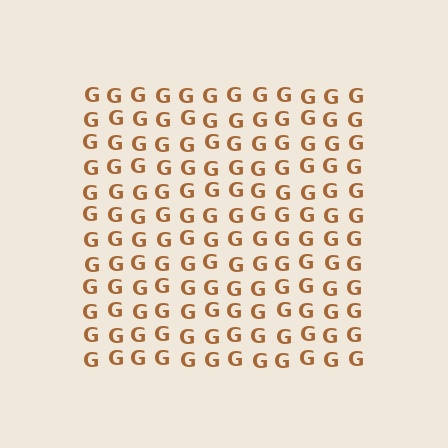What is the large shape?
The large shape is a square.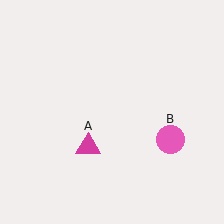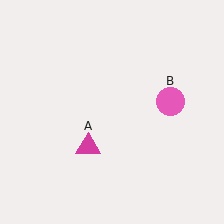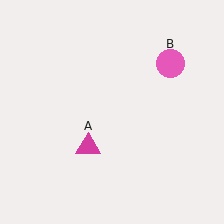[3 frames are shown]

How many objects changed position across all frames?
1 object changed position: pink circle (object B).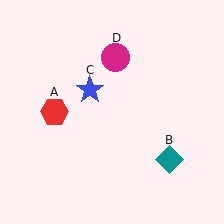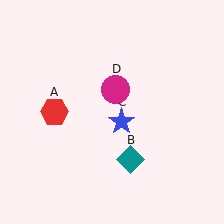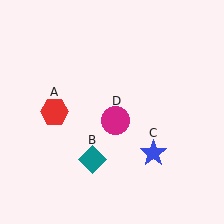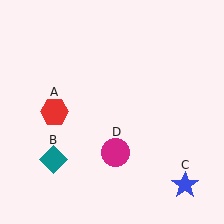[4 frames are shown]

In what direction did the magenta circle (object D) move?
The magenta circle (object D) moved down.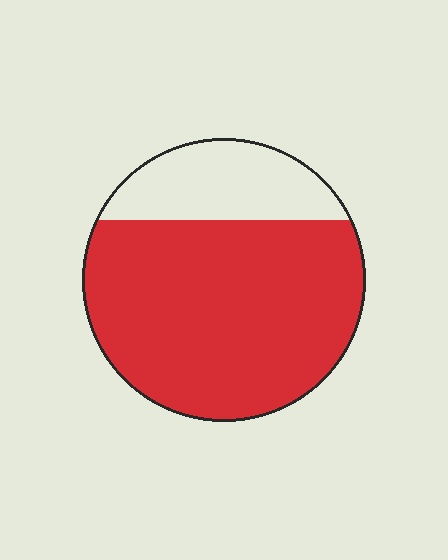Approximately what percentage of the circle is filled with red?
Approximately 75%.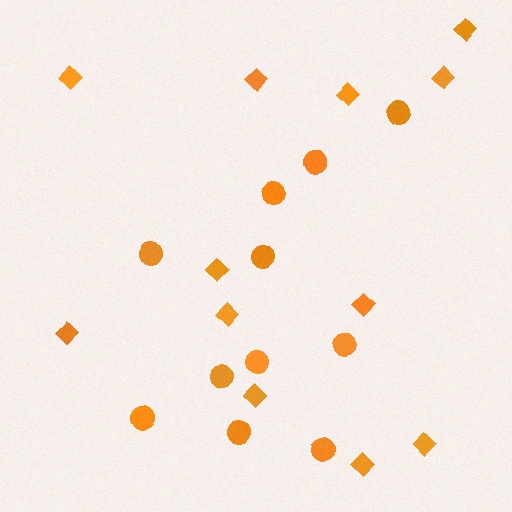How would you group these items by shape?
There are 2 groups: one group of circles (11) and one group of diamonds (12).